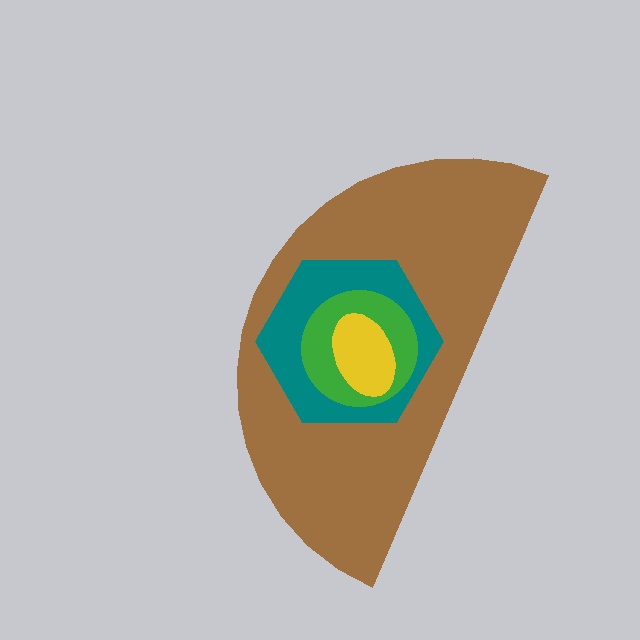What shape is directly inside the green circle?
The yellow ellipse.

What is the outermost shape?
The brown semicircle.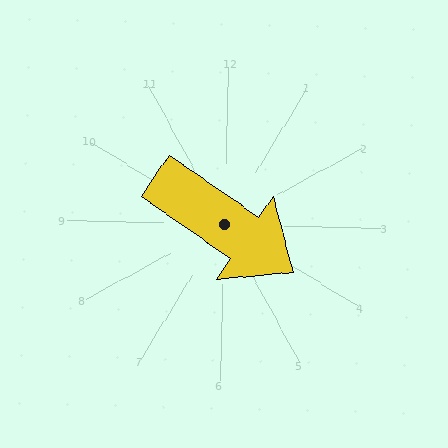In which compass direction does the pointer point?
Southeast.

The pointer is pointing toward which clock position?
Roughly 4 o'clock.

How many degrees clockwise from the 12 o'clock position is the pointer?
Approximately 124 degrees.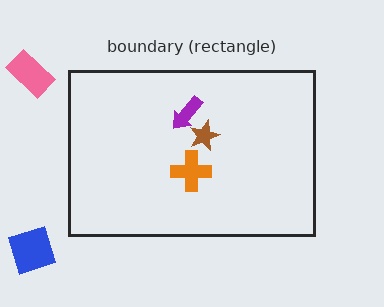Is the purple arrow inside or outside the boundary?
Inside.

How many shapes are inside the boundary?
3 inside, 2 outside.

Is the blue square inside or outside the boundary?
Outside.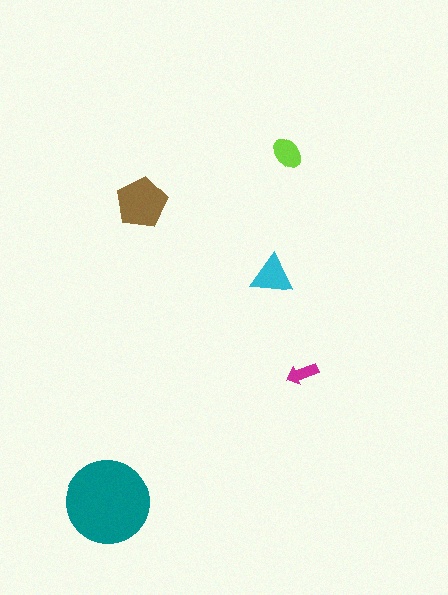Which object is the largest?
The teal circle.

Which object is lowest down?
The teal circle is bottommost.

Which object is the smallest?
The magenta arrow.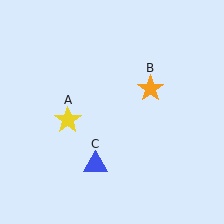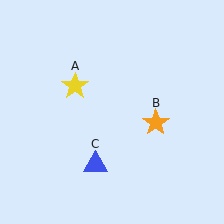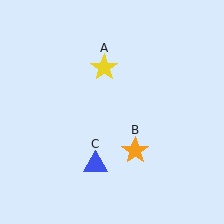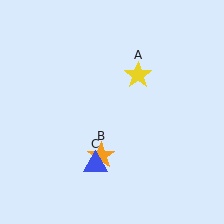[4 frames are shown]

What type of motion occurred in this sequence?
The yellow star (object A), orange star (object B) rotated clockwise around the center of the scene.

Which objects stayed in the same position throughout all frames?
Blue triangle (object C) remained stationary.